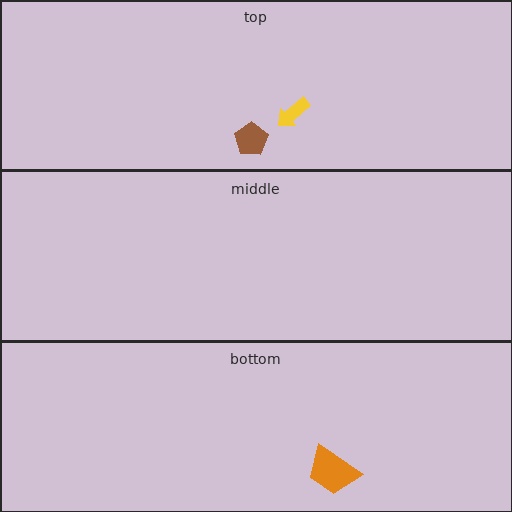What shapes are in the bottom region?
The orange trapezoid.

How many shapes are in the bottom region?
1.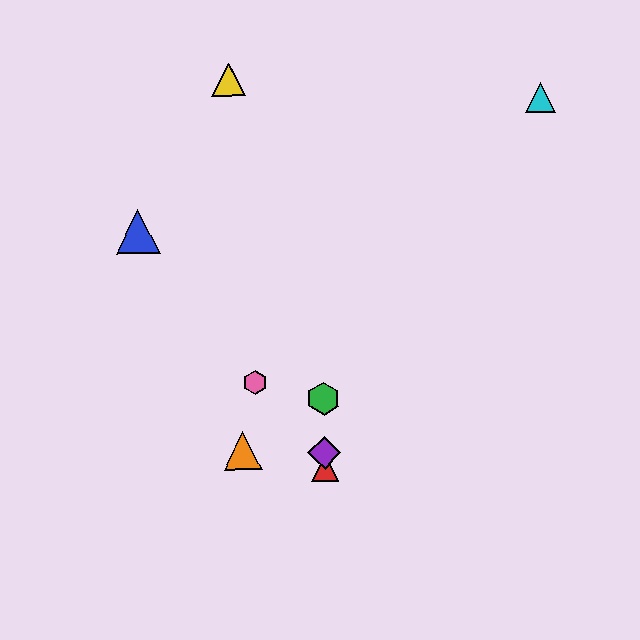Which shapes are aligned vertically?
The red triangle, the green hexagon, the purple diamond are aligned vertically.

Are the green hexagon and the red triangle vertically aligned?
Yes, both are at x≈324.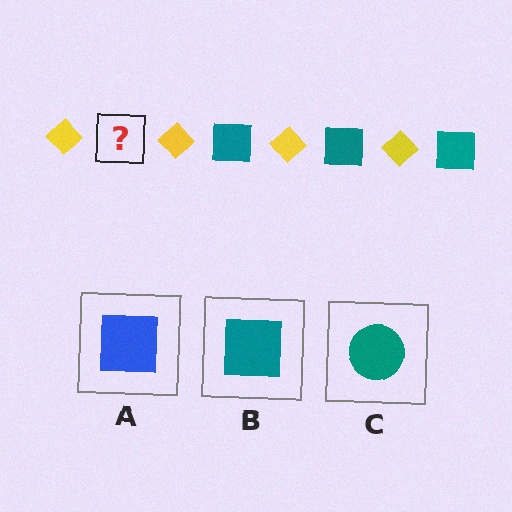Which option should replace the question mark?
Option B.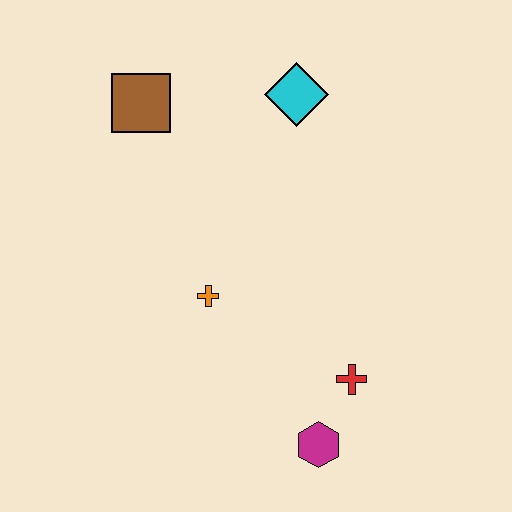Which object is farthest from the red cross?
The brown square is farthest from the red cross.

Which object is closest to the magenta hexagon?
The red cross is closest to the magenta hexagon.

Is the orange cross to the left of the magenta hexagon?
Yes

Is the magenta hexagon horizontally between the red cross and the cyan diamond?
Yes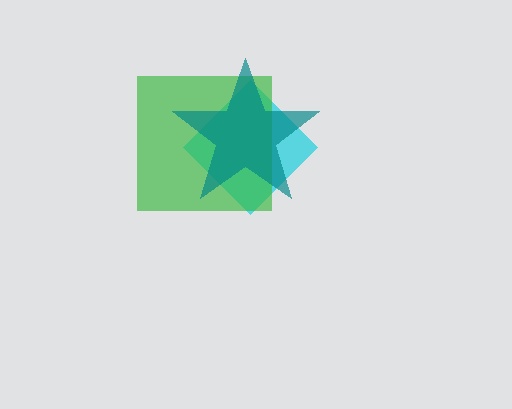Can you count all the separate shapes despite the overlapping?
Yes, there are 3 separate shapes.